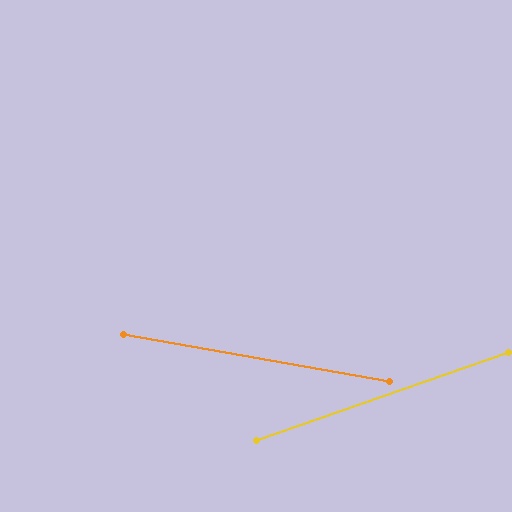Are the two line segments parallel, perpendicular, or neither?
Neither parallel nor perpendicular — they differ by about 29°.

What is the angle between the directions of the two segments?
Approximately 29 degrees.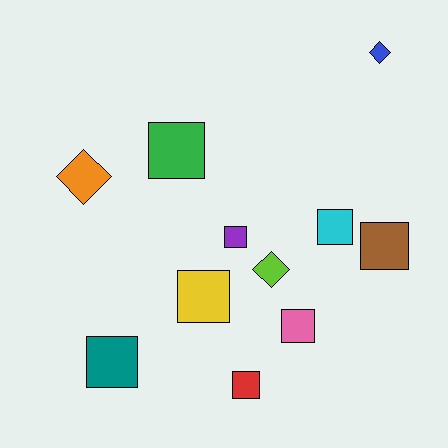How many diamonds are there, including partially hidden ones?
There are 3 diamonds.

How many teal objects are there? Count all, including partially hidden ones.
There is 1 teal object.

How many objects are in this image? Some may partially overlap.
There are 11 objects.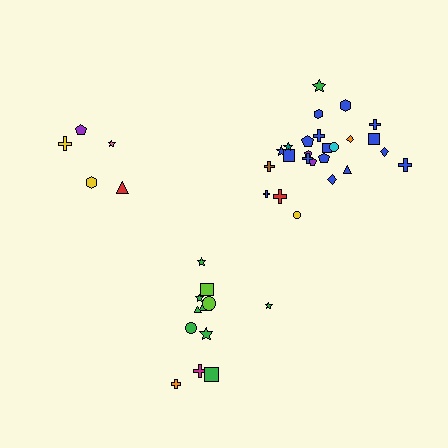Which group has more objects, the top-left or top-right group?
The top-right group.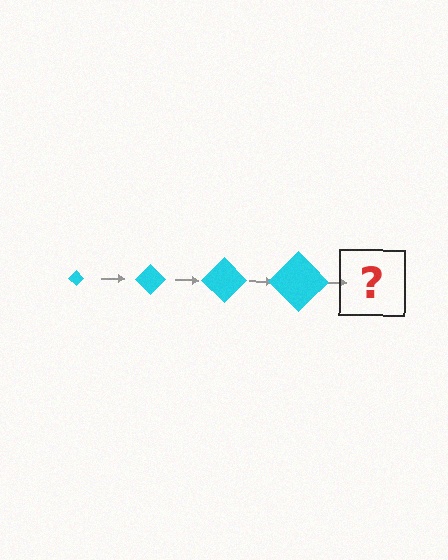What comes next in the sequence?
The next element should be a cyan diamond, larger than the previous one.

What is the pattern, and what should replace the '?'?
The pattern is that the diamond gets progressively larger each step. The '?' should be a cyan diamond, larger than the previous one.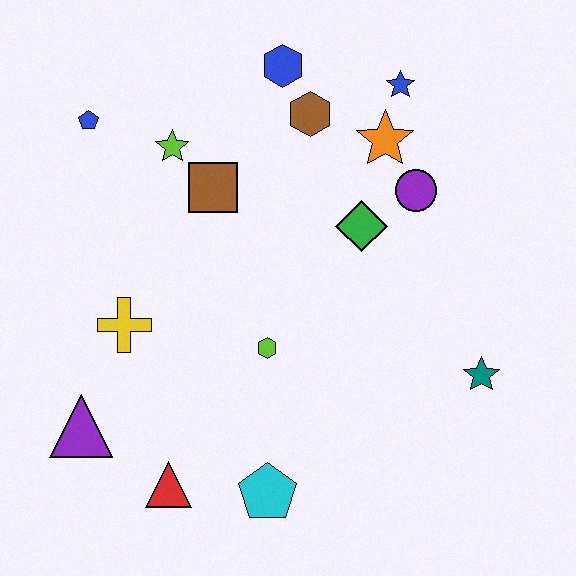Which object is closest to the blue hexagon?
The brown hexagon is closest to the blue hexagon.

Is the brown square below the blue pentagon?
Yes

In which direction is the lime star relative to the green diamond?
The lime star is to the left of the green diamond.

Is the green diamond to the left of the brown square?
No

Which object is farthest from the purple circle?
The purple triangle is farthest from the purple circle.